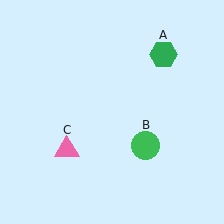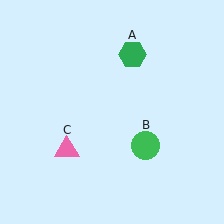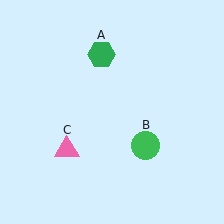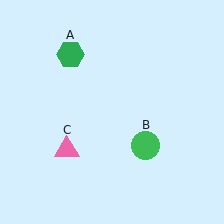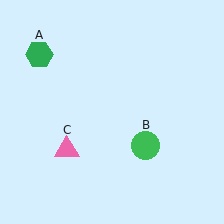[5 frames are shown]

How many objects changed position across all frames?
1 object changed position: green hexagon (object A).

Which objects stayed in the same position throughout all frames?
Green circle (object B) and pink triangle (object C) remained stationary.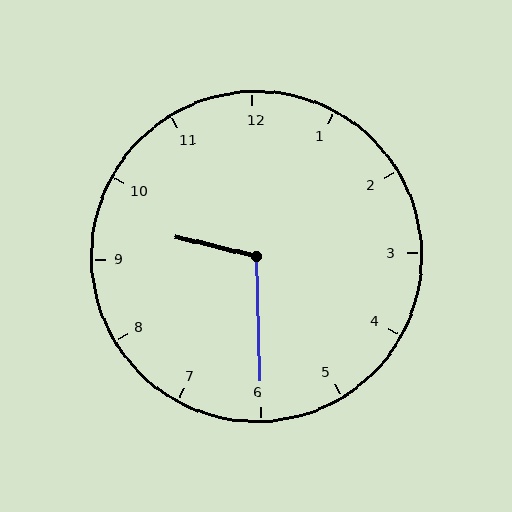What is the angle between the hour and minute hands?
Approximately 105 degrees.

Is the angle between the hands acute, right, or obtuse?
It is obtuse.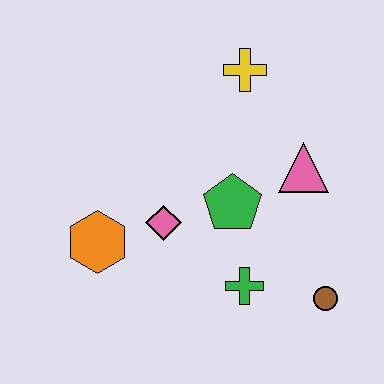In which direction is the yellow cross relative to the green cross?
The yellow cross is above the green cross.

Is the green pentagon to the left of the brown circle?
Yes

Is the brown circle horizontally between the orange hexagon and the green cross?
No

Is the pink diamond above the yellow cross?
No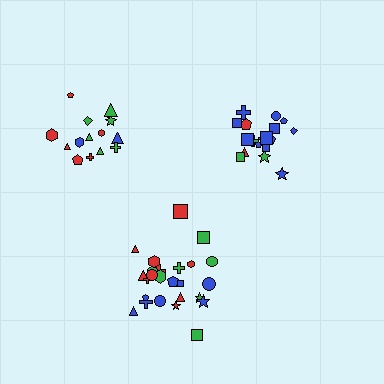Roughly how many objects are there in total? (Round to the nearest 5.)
Roughly 60 objects in total.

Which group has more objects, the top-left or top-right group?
The top-right group.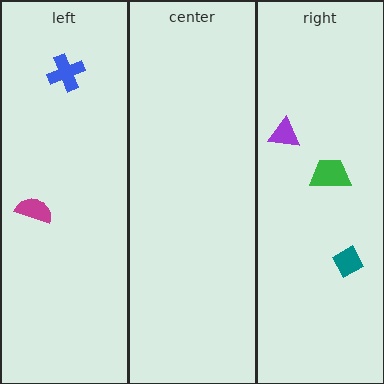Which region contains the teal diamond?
The right region.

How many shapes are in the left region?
2.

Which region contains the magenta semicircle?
The left region.